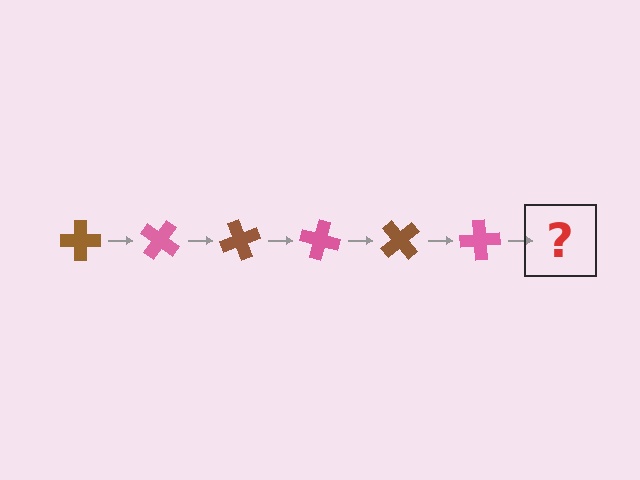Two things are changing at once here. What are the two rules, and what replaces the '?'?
The two rules are that it rotates 35 degrees each step and the color cycles through brown and pink. The '?' should be a brown cross, rotated 210 degrees from the start.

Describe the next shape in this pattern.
It should be a brown cross, rotated 210 degrees from the start.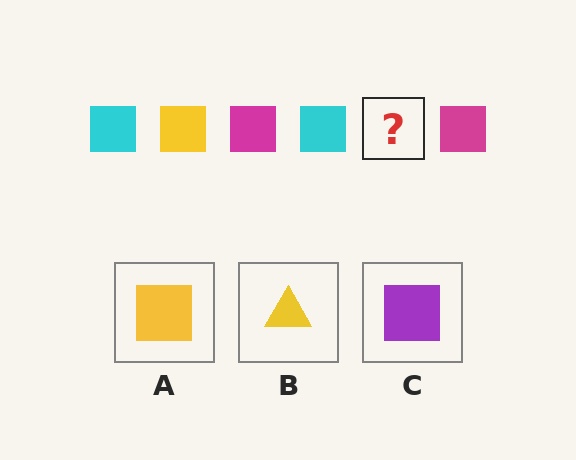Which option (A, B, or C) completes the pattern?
A.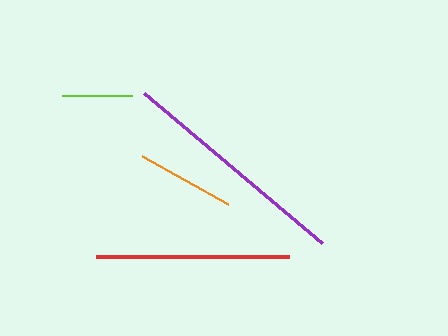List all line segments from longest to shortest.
From longest to shortest: purple, red, orange, lime.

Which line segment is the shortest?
The lime line is the shortest at approximately 70 pixels.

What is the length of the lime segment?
The lime segment is approximately 70 pixels long.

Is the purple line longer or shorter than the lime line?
The purple line is longer than the lime line.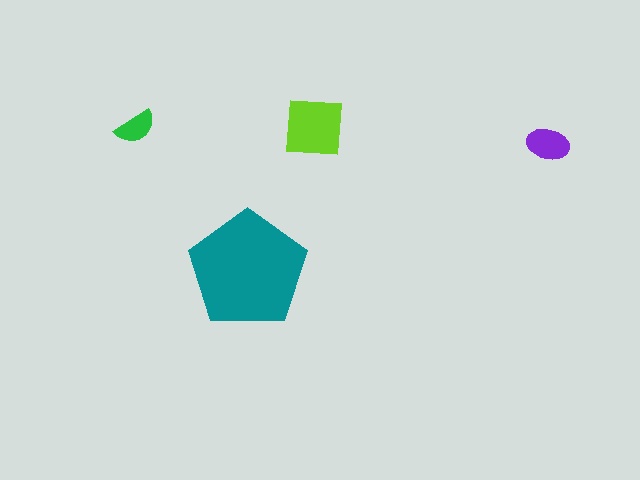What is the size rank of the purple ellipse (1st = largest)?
3rd.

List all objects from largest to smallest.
The teal pentagon, the lime square, the purple ellipse, the green semicircle.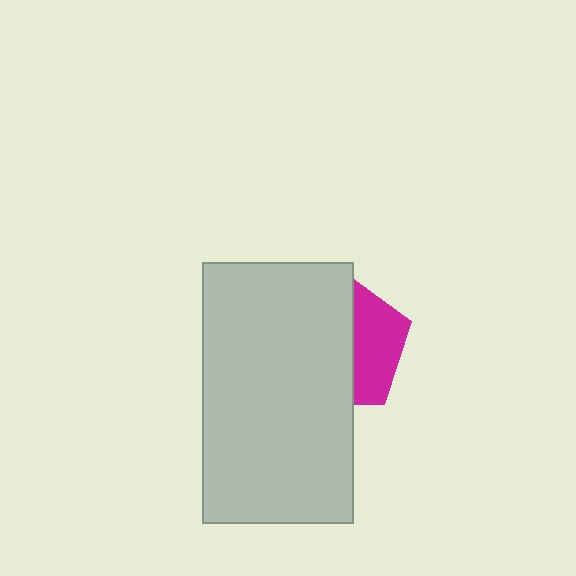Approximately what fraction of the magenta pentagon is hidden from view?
Roughly 63% of the magenta pentagon is hidden behind the light gray rectangle.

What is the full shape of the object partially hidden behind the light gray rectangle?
The partially hidden object is a magenta pentagon.